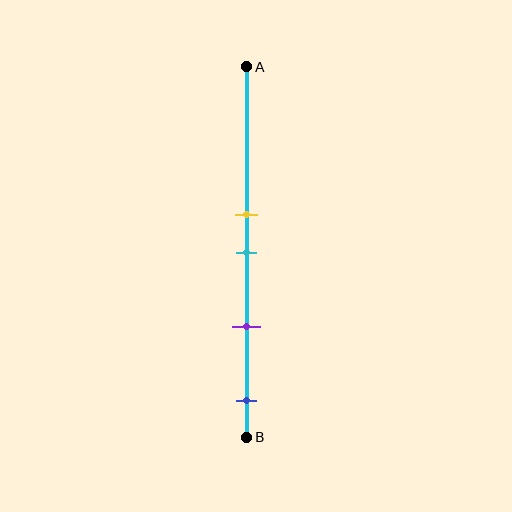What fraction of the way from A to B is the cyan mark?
The cyan mark is approximately 50% (0.5) of the way from A to B.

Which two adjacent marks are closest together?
The yellow and cyan marks are the closest adjacent pair.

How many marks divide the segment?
There are 4 marks dividing the segment.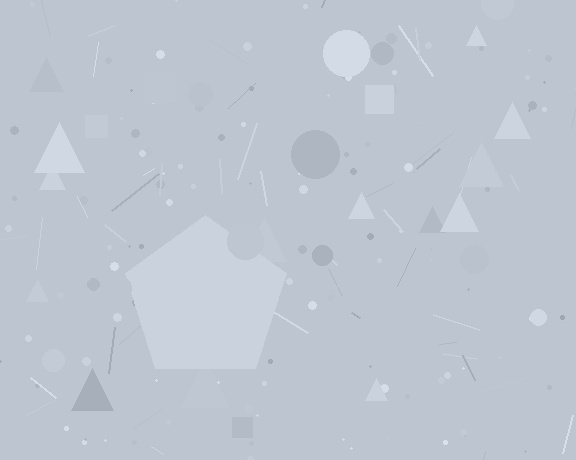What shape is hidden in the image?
A pentagon is hidden in the image.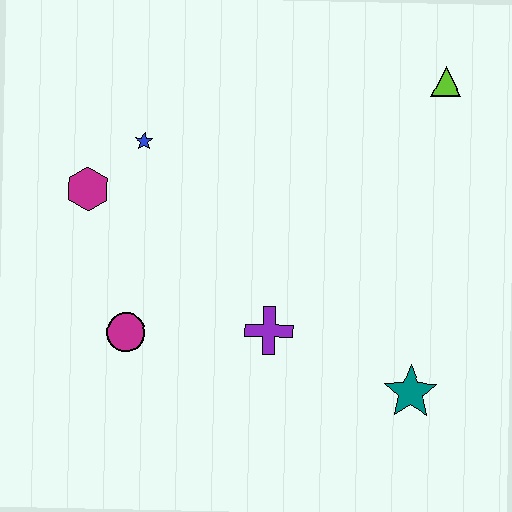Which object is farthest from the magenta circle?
The lime triangle is farthest from the magenta circle.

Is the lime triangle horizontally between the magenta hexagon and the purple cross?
No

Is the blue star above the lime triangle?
No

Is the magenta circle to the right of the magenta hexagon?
Yes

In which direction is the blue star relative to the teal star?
The blue star is to the left of the teal star.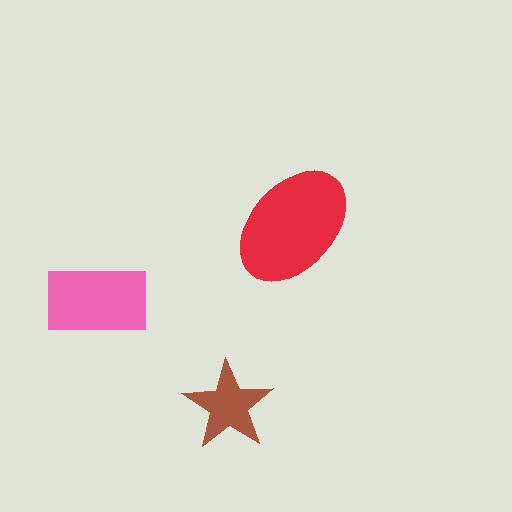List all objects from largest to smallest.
The red ellipse, the pink rectangle, the brown star.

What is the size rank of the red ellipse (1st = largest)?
1st.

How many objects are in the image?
There are 3 objects in the image.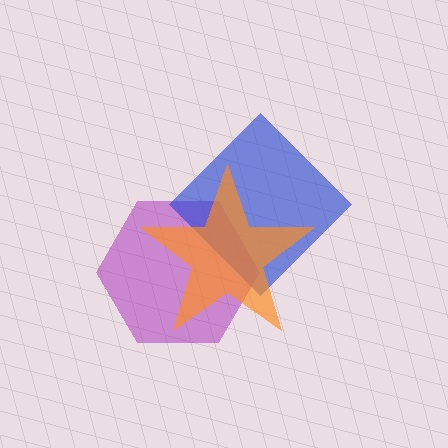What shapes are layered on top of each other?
The layered shapes are: a purple hexagon, a blue diamond, an orange star.